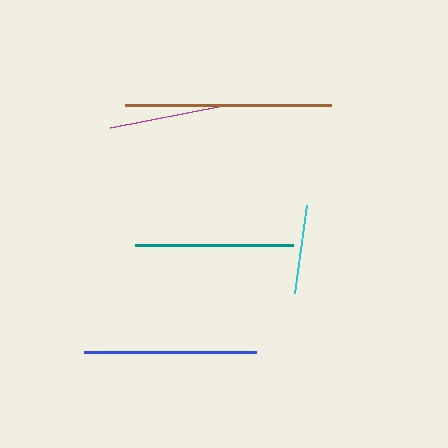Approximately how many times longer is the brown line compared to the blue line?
The brown line is approximately 1.2 times the length of the blue line.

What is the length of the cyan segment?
The cyan segment is approximately 89 pixels long.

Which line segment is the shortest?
The cyan line is the shortest at approximately 89 pixels.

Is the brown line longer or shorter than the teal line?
The brown line is longer than the teal line.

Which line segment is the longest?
The brown line is the longest at approximately 206 pixels.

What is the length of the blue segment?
The blue segment is approximately 171 pixels long.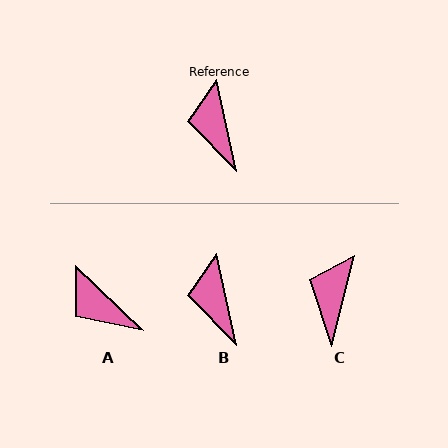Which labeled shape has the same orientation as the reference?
B.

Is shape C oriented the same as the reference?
No, it is off by about 26 degrees.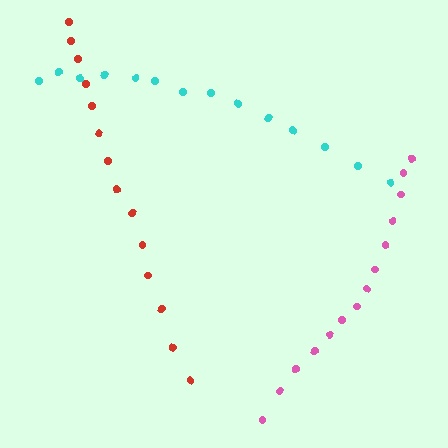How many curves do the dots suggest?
There are 3 distinct paths.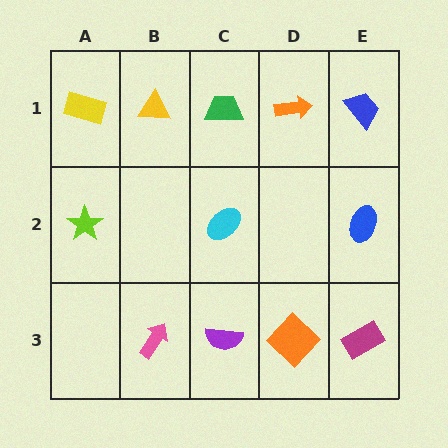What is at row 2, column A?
A lime star.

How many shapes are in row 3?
4 shapes.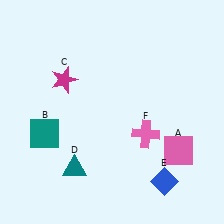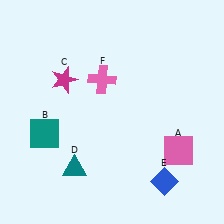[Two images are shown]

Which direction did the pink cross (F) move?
The pink cross (F) moved up.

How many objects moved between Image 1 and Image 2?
1 object moved between the two images.